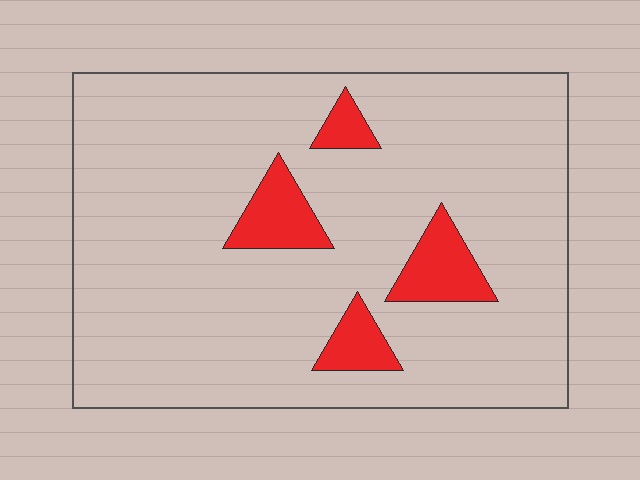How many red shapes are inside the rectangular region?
4.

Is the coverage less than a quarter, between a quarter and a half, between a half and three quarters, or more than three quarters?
Less than a quarter.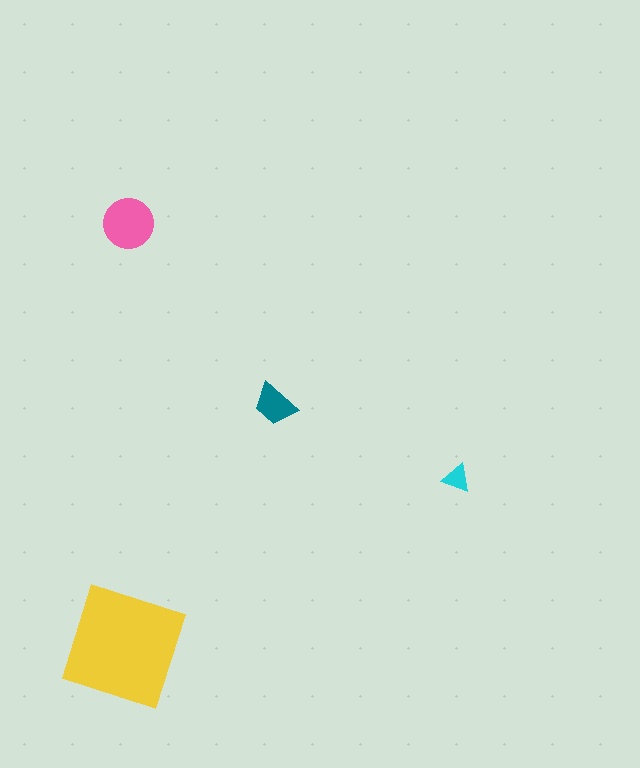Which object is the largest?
The yellow square.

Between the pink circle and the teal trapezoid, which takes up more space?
The pink circle.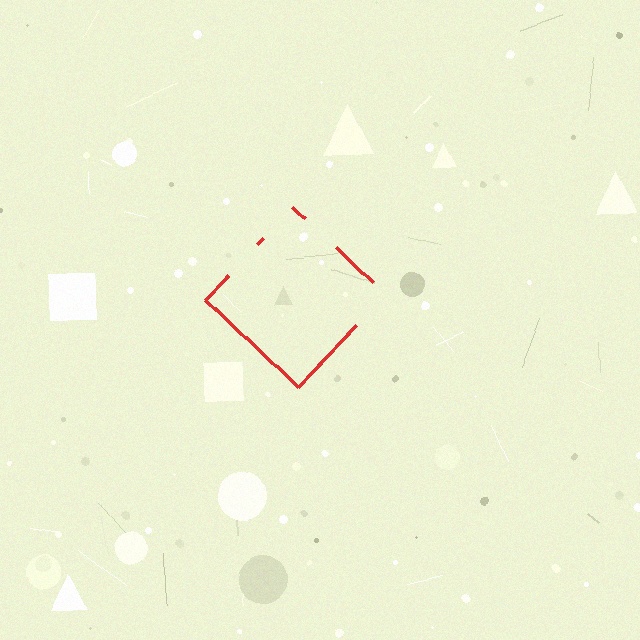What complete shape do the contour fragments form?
The contour fragments form a diamond.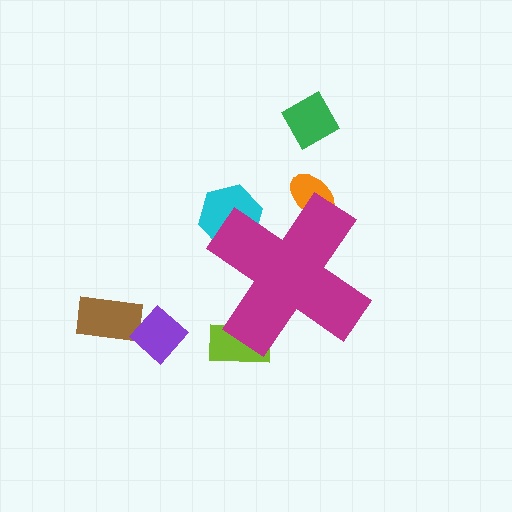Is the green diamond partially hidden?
No, the green diamond is fully visible.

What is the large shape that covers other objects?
A magenta cross.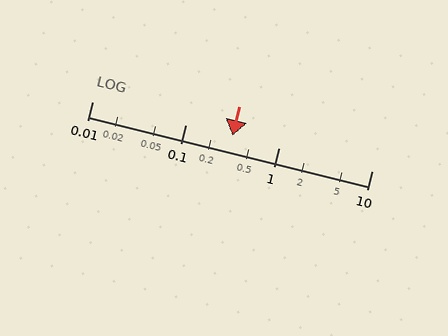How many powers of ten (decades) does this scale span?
The scale spans 3 decades, from 0.01 to 10.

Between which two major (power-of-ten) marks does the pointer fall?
The pointer is between 0.1 and 1.